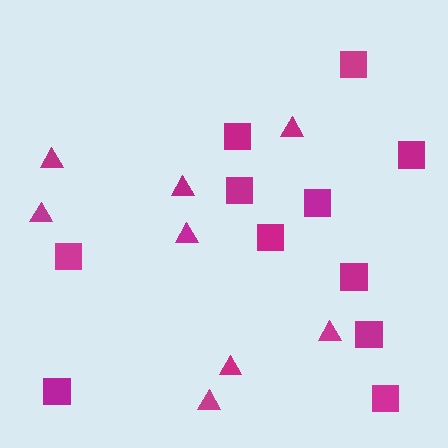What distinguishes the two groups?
There are 2 groups: one group of squares (11) and one group of triangles (8).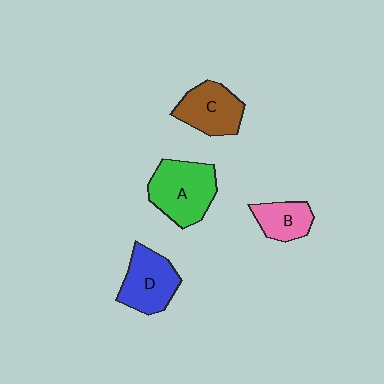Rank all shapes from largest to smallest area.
From largest to smallest: A (green), D (blue), C (brown), B (pink).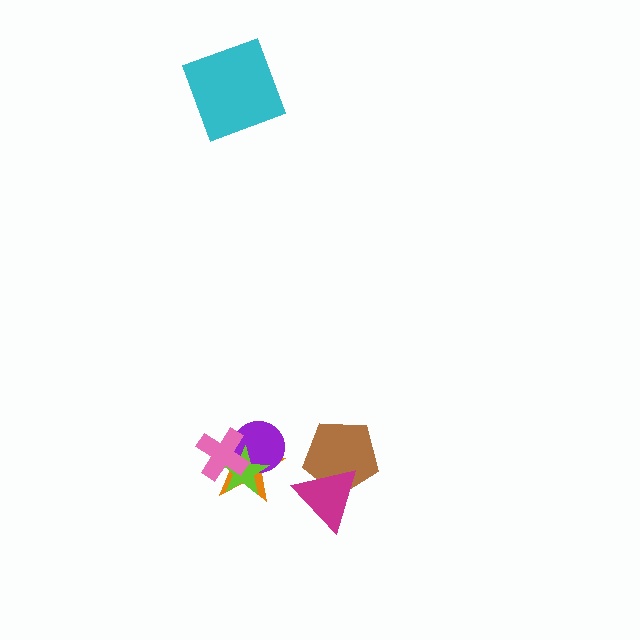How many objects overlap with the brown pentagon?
1 object overlaps with the brown pentagon.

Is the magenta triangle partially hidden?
No, no other shape covers it.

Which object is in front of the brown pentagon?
The magenta triangle is in front of the brown pentagon.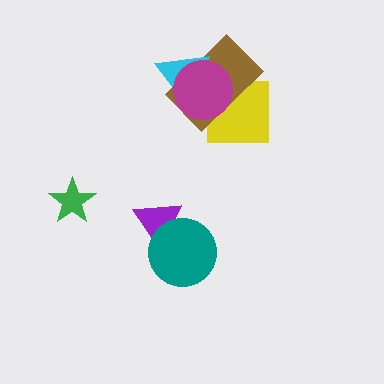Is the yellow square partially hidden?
Yes, it is partially covered by another shape.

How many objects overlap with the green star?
0 objects overlap with the green star.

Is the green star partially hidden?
No, no other shape covers it.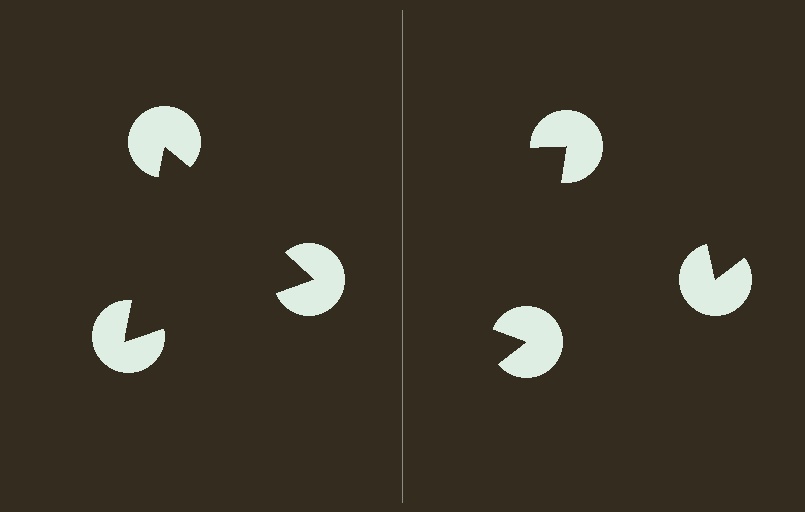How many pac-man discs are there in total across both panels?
6 — 3 on each side.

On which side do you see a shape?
An illusory triangle appears on the left side. On the right side the wedge cuts are rotated, so no coherent shape forms.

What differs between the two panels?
The pac-man discs are positioned identically on both sides; only the wedge orientations differ. On the left they align to a triangle; on the right they are misaligned.